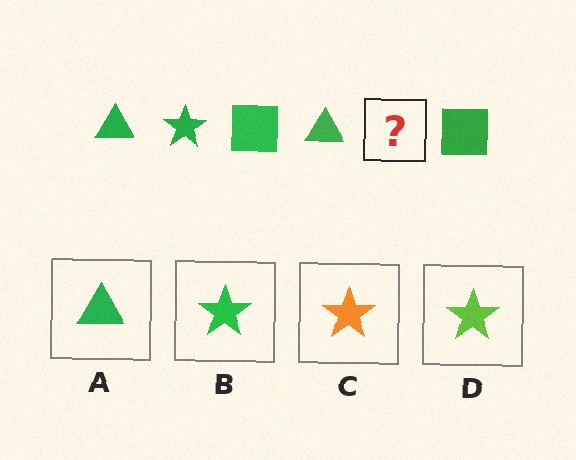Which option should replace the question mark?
Option B.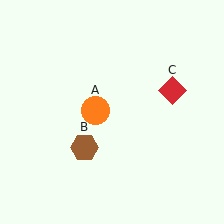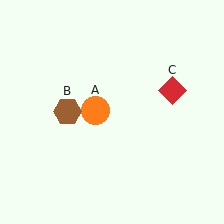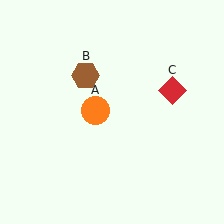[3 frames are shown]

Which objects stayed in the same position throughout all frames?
Orange circle (object A) and red diamond (object C) remained stationary.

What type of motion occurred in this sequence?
The brown hexagon (object B) rotated clockwise around the center of the scene.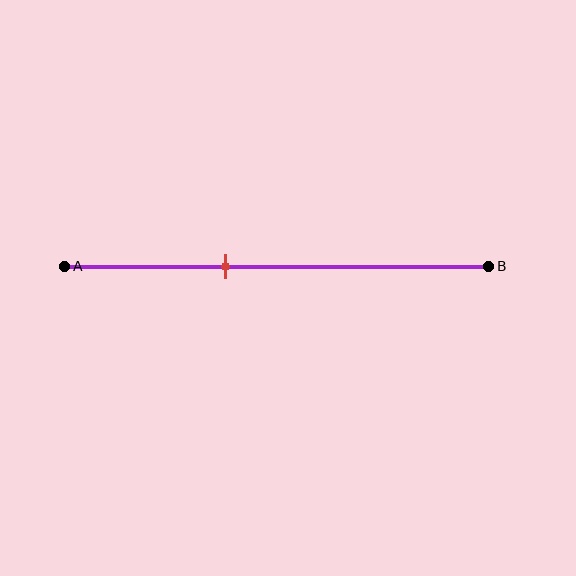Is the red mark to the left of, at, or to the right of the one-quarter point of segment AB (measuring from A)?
The red mark is to the right of the one-quarter point of segment AB.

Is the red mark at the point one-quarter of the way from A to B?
No, the mark is at about 40% from A, not at the 25% one-quarter point.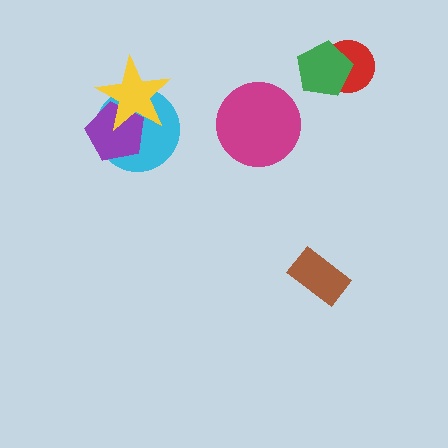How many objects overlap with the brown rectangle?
0 objects overlap with the brown rectangle.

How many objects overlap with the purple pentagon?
2 objects overlap with the purple pentagon.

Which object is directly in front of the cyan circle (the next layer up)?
The purple pentagon is directly in front of the cyan circle.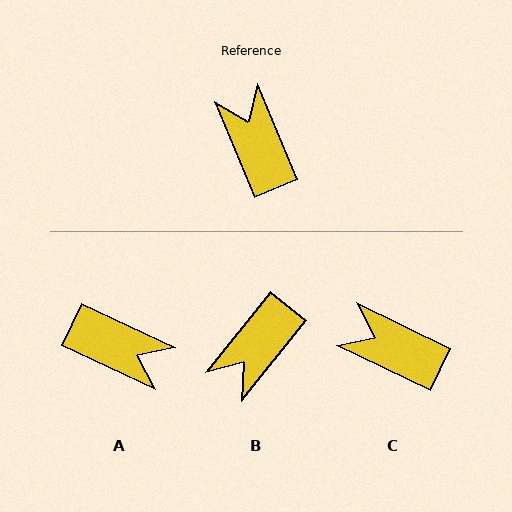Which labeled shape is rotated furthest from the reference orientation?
A, about 138 degrees away.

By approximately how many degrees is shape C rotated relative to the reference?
Approximately 42 degrees counter-clockwise.